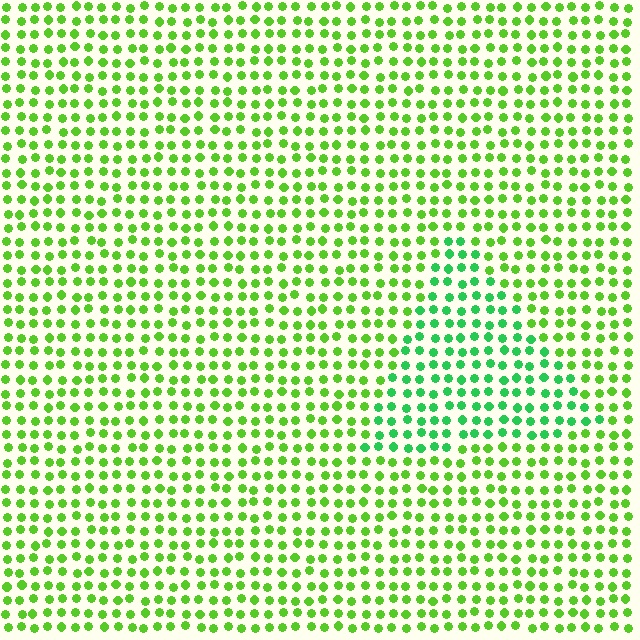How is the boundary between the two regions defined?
The boundary is defined purely by a slight shift in hue (about 34 degrees). Spacing, size, and orientation are identical on both sides.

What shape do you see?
I see a triangle.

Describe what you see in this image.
The image is filled with small lime elements in a uniform arrangement. A triangle-shaped region is visible where the elements are tinted to a slightly different hue, forming a subtle color boundary.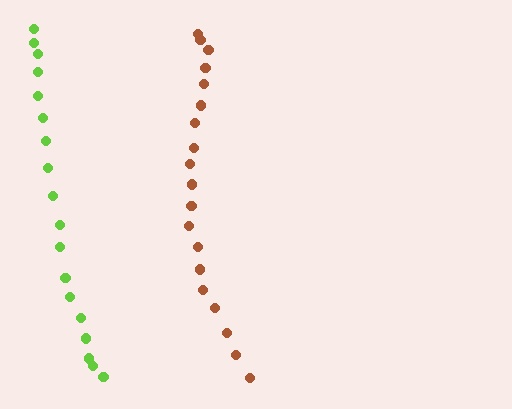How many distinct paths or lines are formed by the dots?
There are 2 distinct paths.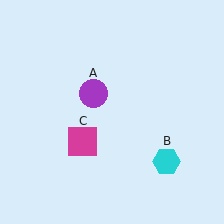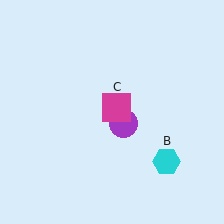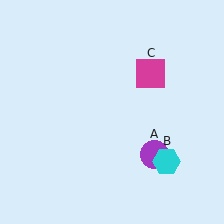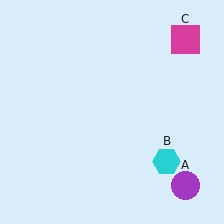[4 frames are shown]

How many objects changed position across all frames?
2 objects changed position: purple circle (object A), magenta square (object C).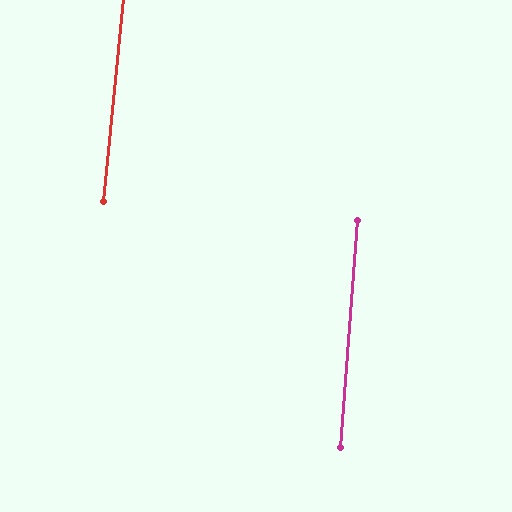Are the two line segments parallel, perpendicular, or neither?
Parallel — their directions differ by only 1.5°.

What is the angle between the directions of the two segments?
Approximately 2 degrees.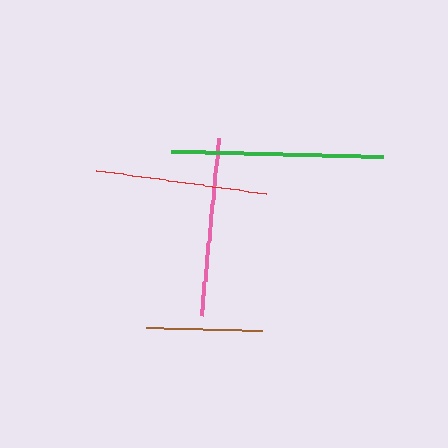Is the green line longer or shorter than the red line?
The green line is longer than the red line.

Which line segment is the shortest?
The brown line is the shortest at approximately 116 pixels.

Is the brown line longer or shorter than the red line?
The red line is longer than the brown line.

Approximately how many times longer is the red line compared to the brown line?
The red line is approximately 1.5 times the length of the brown line.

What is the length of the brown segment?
The brown segment is approximately 116 pixels long.